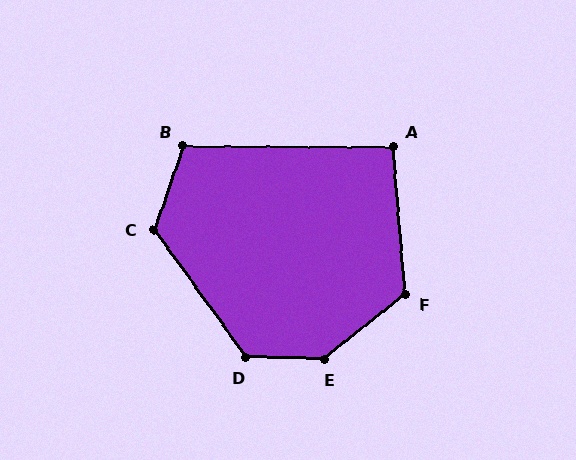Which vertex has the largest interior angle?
E, at approximately 140 degrees.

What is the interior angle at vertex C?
Approximately 125 degrees (obtuse).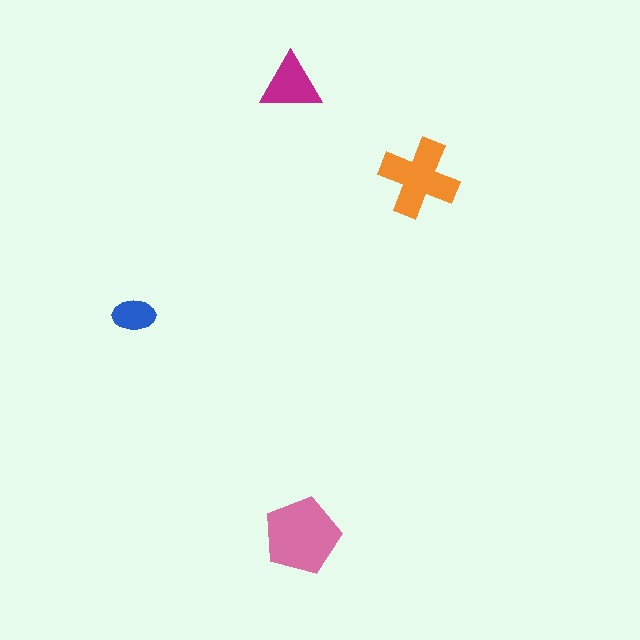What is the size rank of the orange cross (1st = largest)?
2nd.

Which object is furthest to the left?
The blue ellipse is leftmost.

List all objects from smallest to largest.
The blue ellipse, the magenta triangle, the orange cross, the pink pentagon.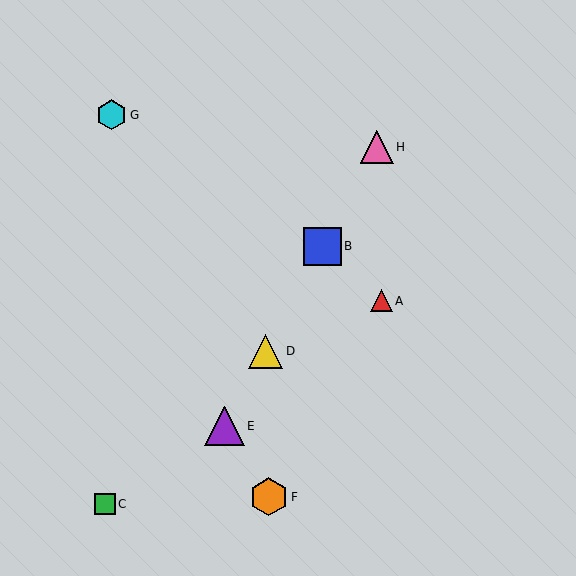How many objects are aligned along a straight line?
4 objects (B, D, E, H) are aligned along a straight line.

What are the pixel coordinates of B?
Object B is at (323, 246).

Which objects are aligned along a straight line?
Objects B, D, E, H are aligned along a straight line.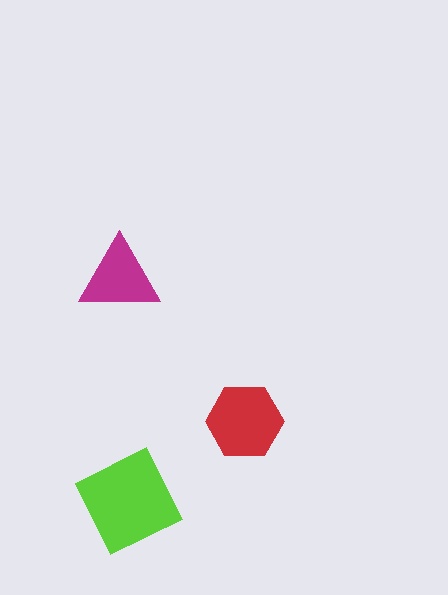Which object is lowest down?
The lime diamond is bottommost.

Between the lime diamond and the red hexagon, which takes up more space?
The lime diamond.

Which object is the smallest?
The magenta triangle.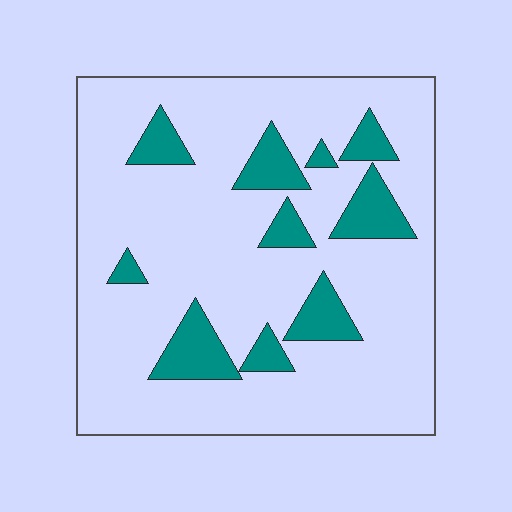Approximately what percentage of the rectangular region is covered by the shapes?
Approximately 15%.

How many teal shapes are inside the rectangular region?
10.